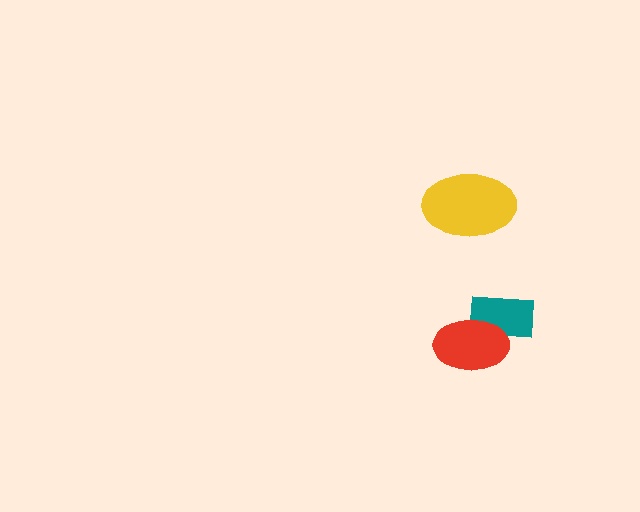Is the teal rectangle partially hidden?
Yes, it is partially covered by another shape.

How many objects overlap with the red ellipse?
1 object overlaps with the red ellipse.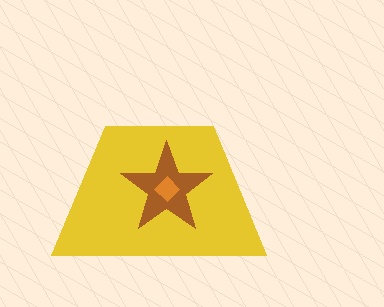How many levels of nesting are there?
3.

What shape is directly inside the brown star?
The orange diamond.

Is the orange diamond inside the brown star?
Yes.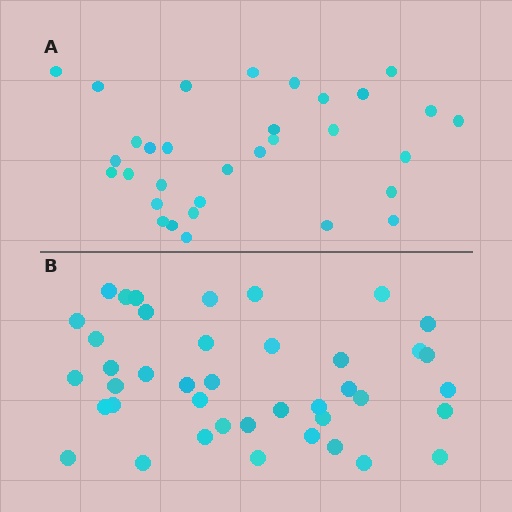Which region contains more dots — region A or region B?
Region B (the bottom region) has more dots.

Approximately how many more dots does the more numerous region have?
Region B has roughly 8 or so more dots than region A.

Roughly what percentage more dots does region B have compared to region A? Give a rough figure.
About 30% more.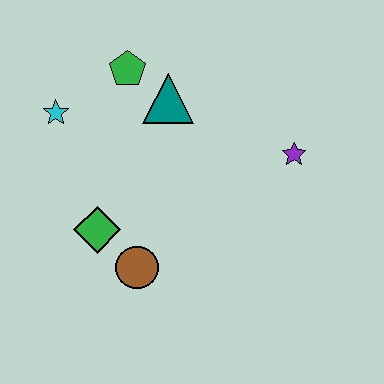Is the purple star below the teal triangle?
Yes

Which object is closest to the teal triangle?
The green pentagon is closest to the teal triangle.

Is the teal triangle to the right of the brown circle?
Yes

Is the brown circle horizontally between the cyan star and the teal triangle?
Yes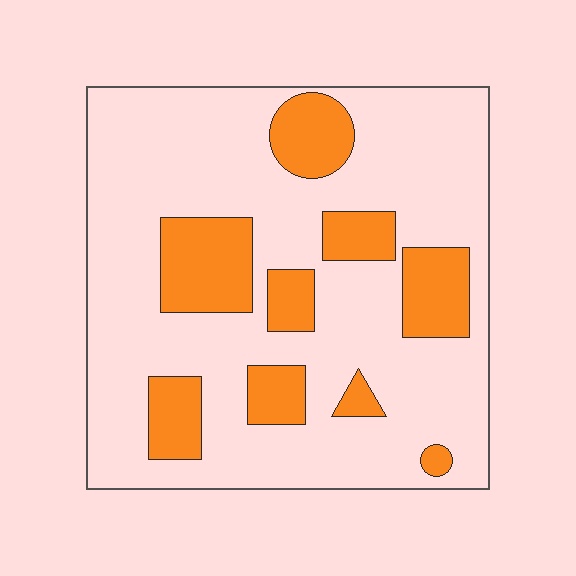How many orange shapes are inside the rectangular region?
9.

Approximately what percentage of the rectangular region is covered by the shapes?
Approximately 25%.